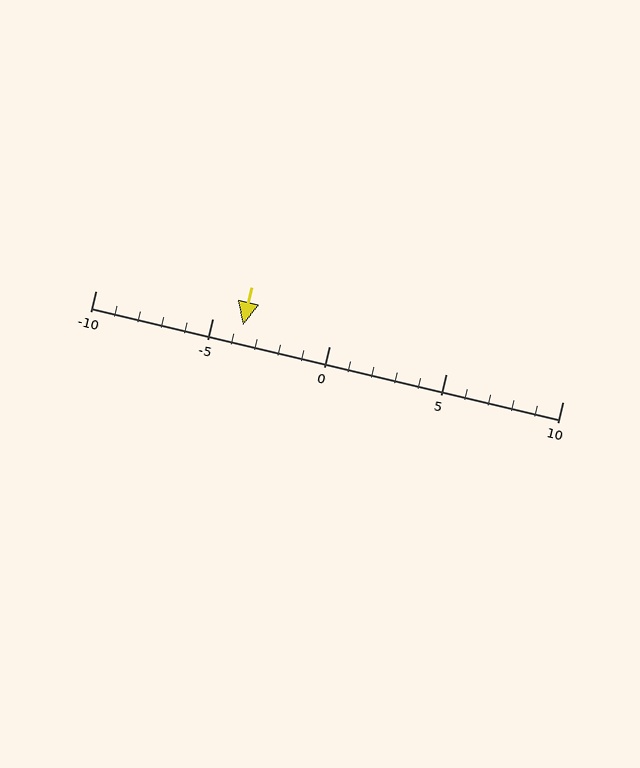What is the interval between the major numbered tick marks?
The major tick marks are spaced 5 units apart.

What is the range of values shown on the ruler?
The ruler shows values from -10 to 10.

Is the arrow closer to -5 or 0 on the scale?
The arrow is closer to -5.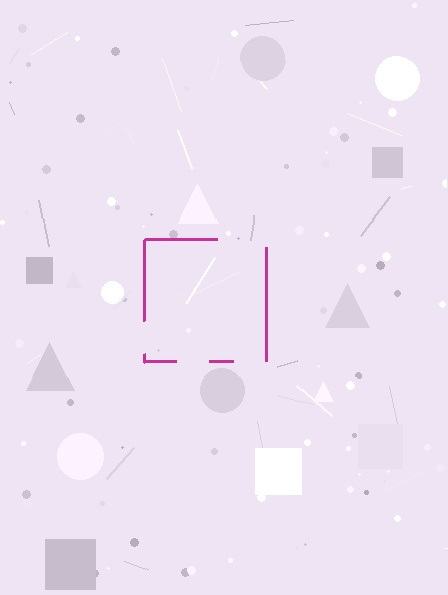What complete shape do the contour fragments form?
The contour fragments form a square.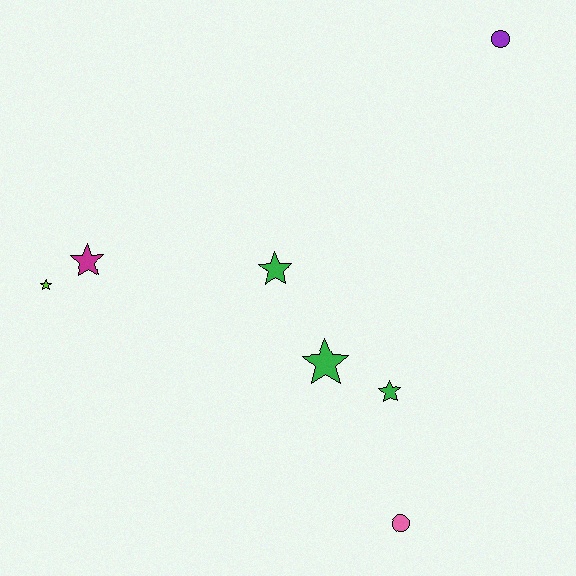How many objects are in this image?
There are 7 objects.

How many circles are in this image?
There are 2 circles.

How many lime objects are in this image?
There is 1 lime object.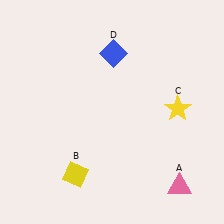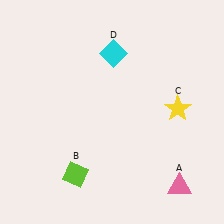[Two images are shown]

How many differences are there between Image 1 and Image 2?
There are 2 differences between the two images.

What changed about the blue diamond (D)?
In Image 1, D is blue. In Image 2, it changed to cyan.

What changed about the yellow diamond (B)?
In Image 1, B is yellow. In Image 2, it changed to lime.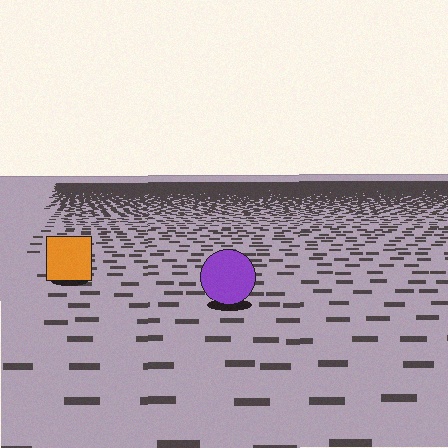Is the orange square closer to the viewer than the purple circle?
No. The purple circle is closer — you can tell from the texture gradient: the ground texture is coarser near it.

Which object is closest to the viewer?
The purple circle is closest. The texture marks near it are larger and more spread out.